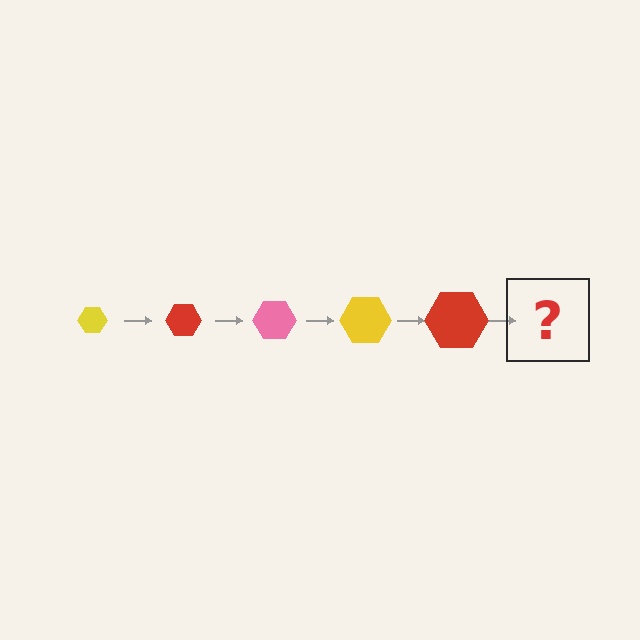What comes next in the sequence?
The next element should be a pink hexagon, larger than the previous one.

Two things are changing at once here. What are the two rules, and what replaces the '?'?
The two rules are that the hexagon grows larger each step and the color cycles through yellow, red, and pink. The '?' should be a pink hexagon, larger than the previous one.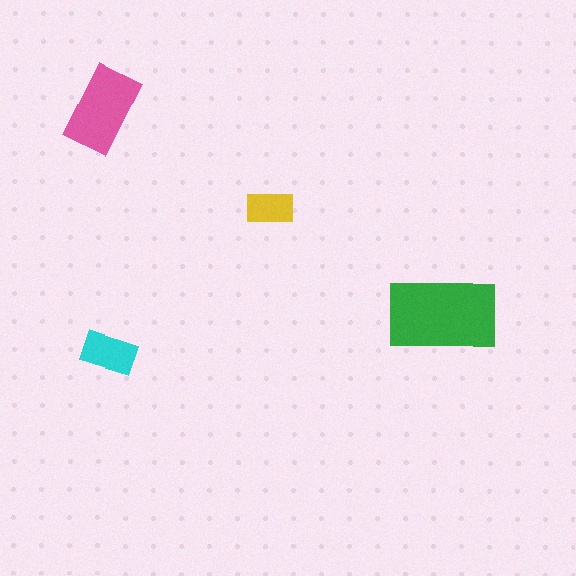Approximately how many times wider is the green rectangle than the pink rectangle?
About 1.5 times wider.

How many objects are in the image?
There are 4 objects in the image.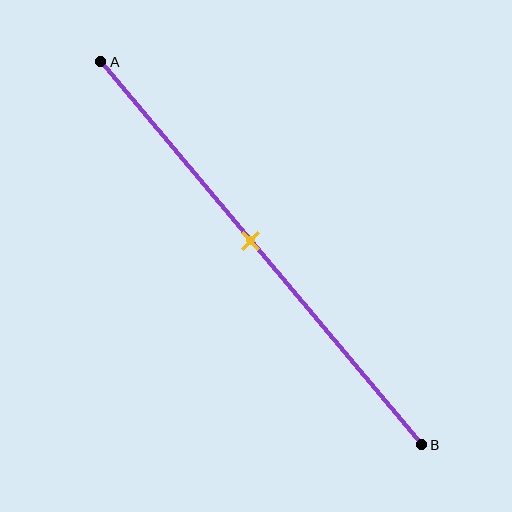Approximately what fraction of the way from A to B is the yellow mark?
The yellow mark is approximately 45% of the way from A to B.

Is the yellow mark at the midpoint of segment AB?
No, the mark is at about 45% from A, not at the 50% midpoint.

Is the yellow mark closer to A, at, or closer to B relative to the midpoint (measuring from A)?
The yellow mark is closer to point A than the midpoint of segment AB.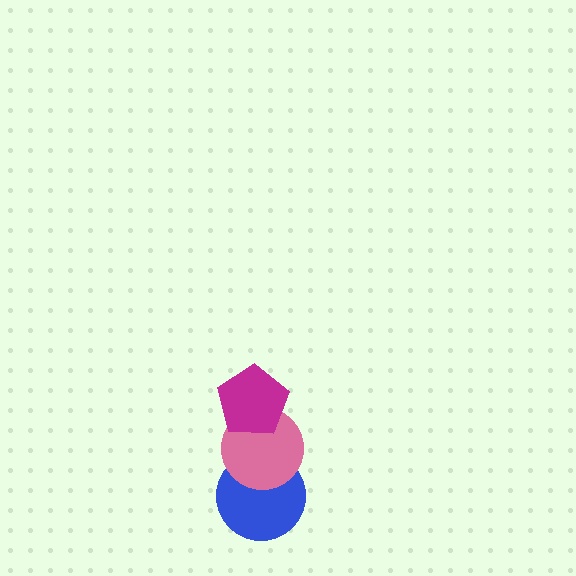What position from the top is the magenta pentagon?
The magenta pentagon is 1st from the top.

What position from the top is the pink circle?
The pink circle is 2nd from the top.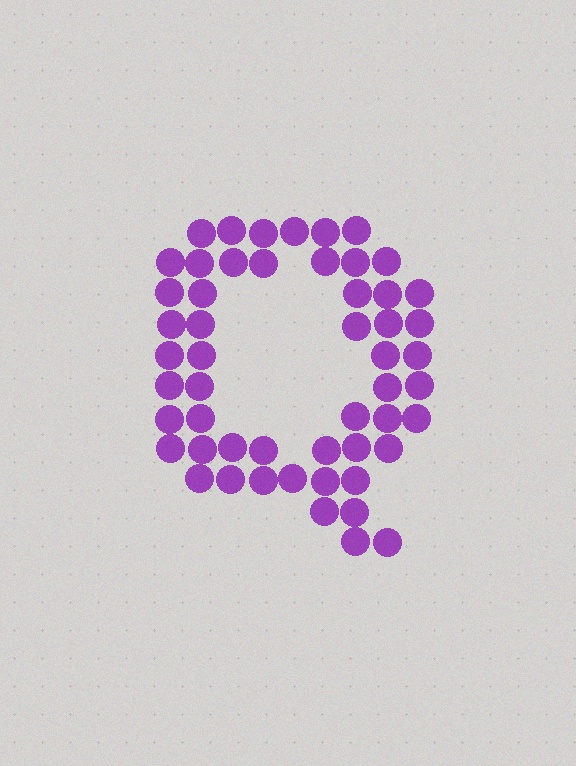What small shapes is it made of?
It is made of small circles.